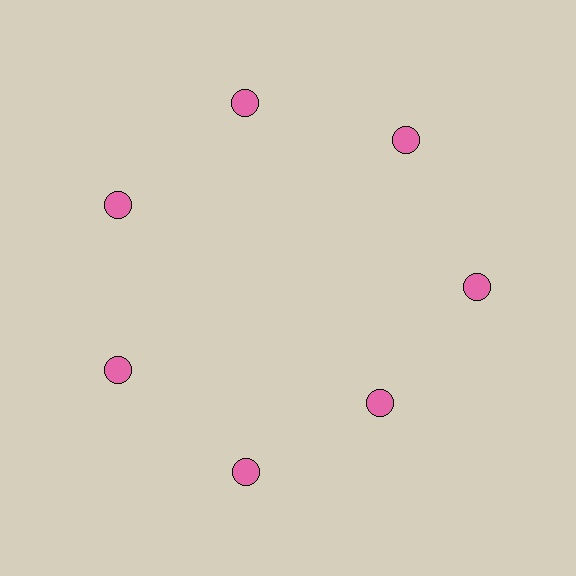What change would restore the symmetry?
The symmetry would be restored by moving it outward, back onto the ring so that all 7 circles sit at equal angles and equal distance from the center.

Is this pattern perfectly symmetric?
No. The 7 pink circles are arranged in a ring, but one element near the 5 o'clock position is pulled inward toward the center, breaking the 7-fold rotational symmetry.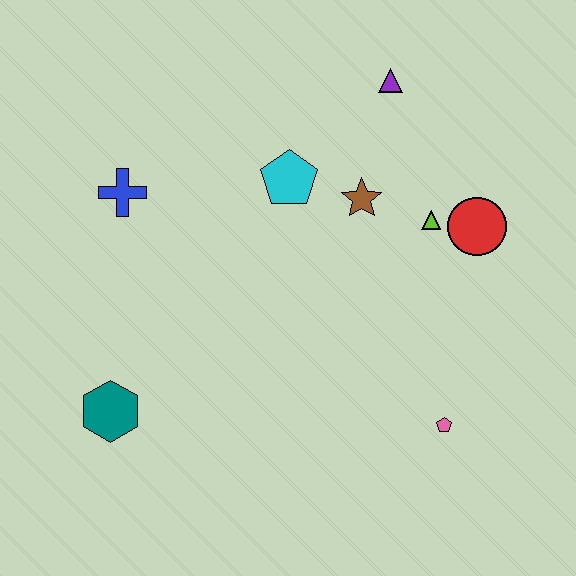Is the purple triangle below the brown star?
No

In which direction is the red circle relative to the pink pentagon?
The red circle is above the pink pentagon.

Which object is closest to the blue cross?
The cyan pentagon is closest to the blue cross.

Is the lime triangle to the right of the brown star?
Yes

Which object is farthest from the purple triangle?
The teal hexagon is farthest from the purple triangle.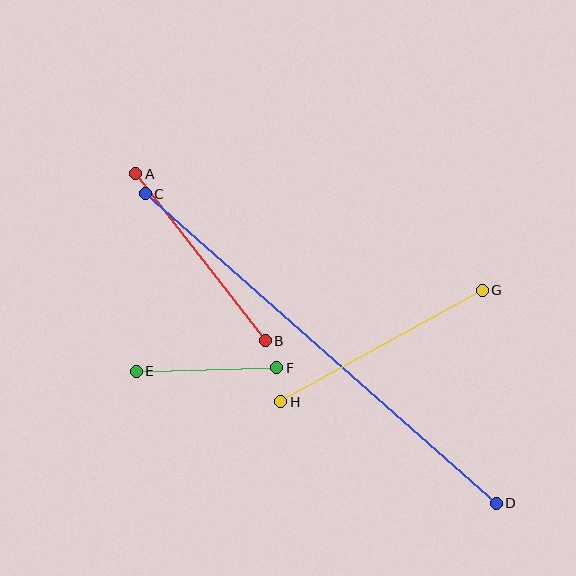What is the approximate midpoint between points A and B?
The midpoint is at approximately (201, 257) pixels.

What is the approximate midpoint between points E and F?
The midpoint is at approximately (206, 370) pixels.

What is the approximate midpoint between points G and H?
The midpoint is at approximately (381, 346) pixels.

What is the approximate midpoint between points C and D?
The midpoint is at approximately (321, 348) pixels.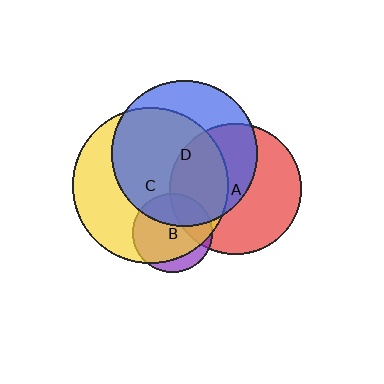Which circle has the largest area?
Circle C (yellow).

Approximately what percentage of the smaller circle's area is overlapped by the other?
Approximately 35%.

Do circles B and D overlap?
Yes.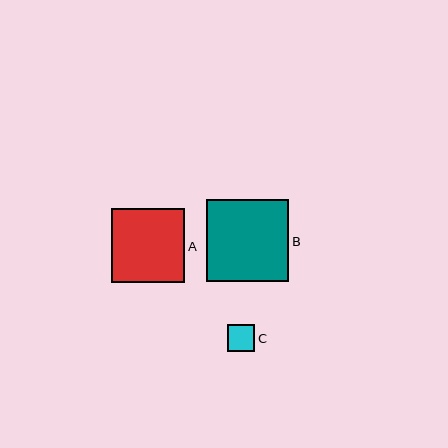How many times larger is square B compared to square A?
Square B is approximately 1.1 times the size of square A.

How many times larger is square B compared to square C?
Square B is approximately 3.1 times the size of square C.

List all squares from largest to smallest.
From largest to smallest: B, A, C.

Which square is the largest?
Square B is the largest with a size of approximately 82 pixels.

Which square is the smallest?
Square C is the smallest with a size of approximately 27 pixels.